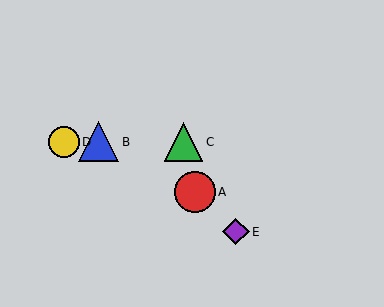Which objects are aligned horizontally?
Objects B, C, D are aligned horizontally.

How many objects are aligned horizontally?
3 objects (B, C, D) are aligned horizontally.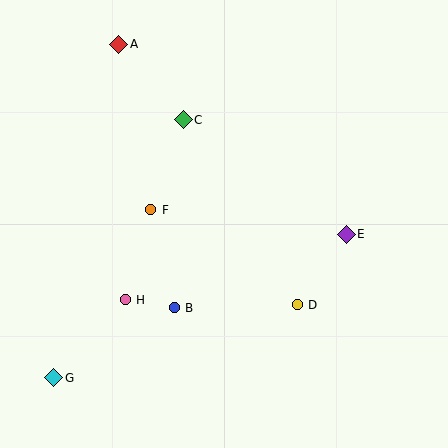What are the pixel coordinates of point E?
Point E is at (346, 234).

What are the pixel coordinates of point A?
Point A is at (119, 44).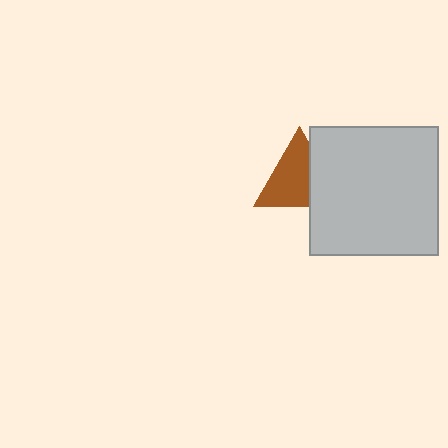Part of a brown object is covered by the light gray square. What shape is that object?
It is a triangle.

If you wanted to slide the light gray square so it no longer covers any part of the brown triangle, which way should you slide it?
Slide it right — that is the most direct way to separate the two shapes.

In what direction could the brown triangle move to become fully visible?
The brown triangle could move left. That would shift it out from behind the light gray square entirely.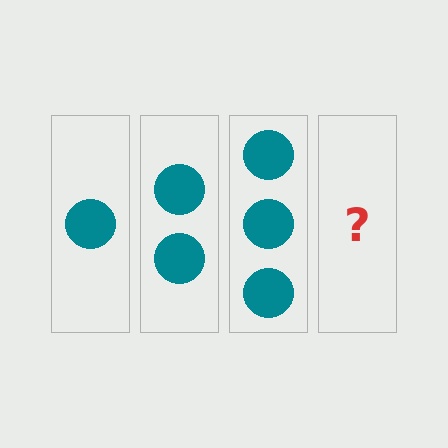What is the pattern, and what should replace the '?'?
The pattern is that each step adds one more circle. The '?' should be 4 circles.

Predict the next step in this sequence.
The next step is 4 circles.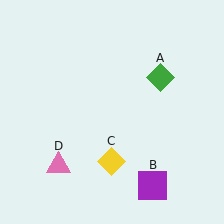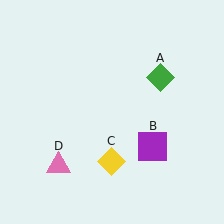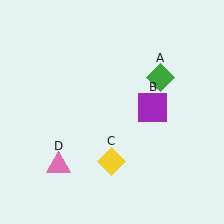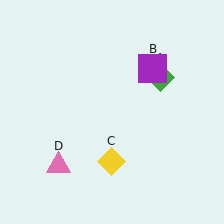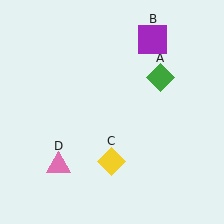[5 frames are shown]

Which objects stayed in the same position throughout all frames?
Green diamond (object A) and yellow diamond (object C) and pink triangle (object D) remained stationary.